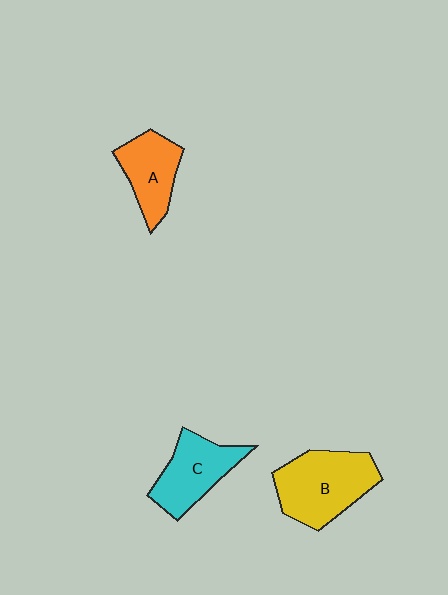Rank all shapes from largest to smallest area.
From largest to smallest: B (yellow), C (cyan), A (orange).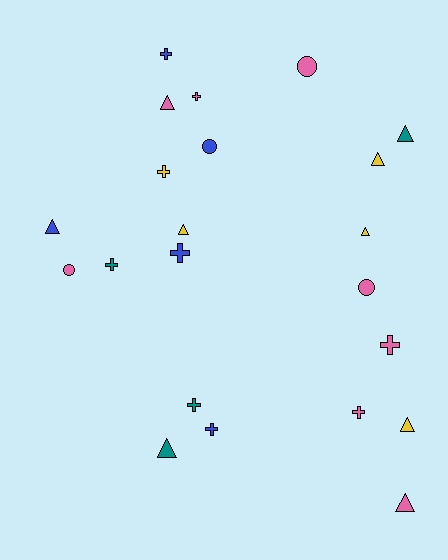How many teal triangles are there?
There are 2 teal triangles.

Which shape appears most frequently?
Cross, with 9 objects.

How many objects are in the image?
There are 22 objects.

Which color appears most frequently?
Pink, with 8 objects.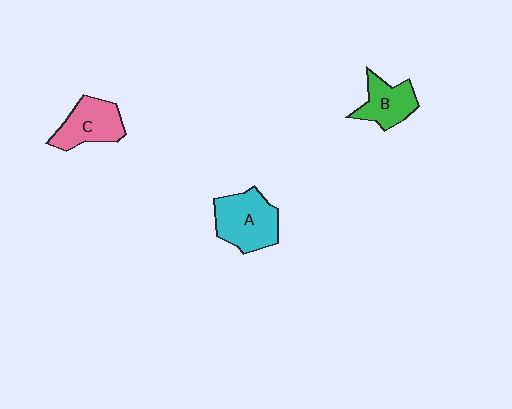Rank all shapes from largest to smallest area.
From largest to smallest: A (cyan), C (pink), B (green).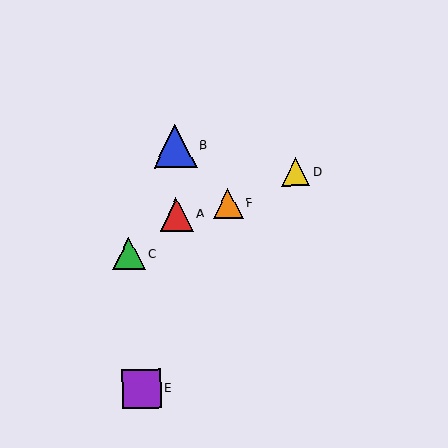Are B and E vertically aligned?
No, B is at x≈175 and E is at x≈142.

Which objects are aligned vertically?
Objects A, B are aligned vertically.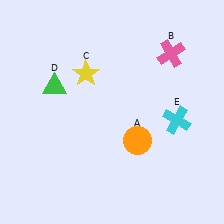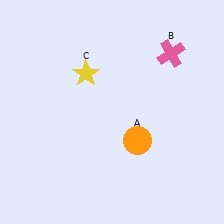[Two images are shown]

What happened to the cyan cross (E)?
The cyan cross (E) was removed in Image 2. It was in the bottom-right area of Image 1.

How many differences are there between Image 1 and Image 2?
There are 2 differences between the two images.